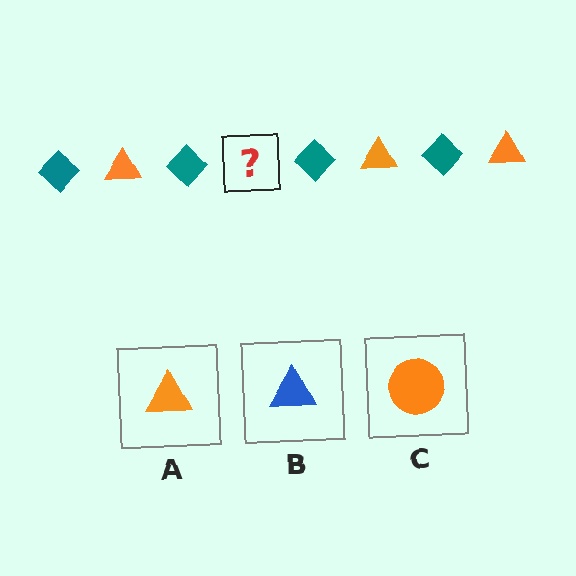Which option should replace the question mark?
Option A.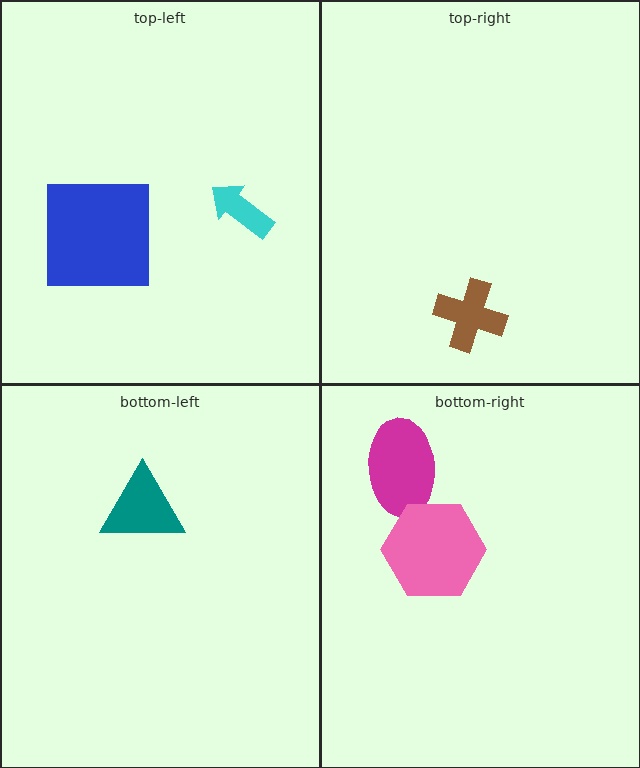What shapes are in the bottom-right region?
The magenta ellipse, the pink hexagon.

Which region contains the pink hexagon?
The bottom-right region.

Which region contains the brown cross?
The top-right region.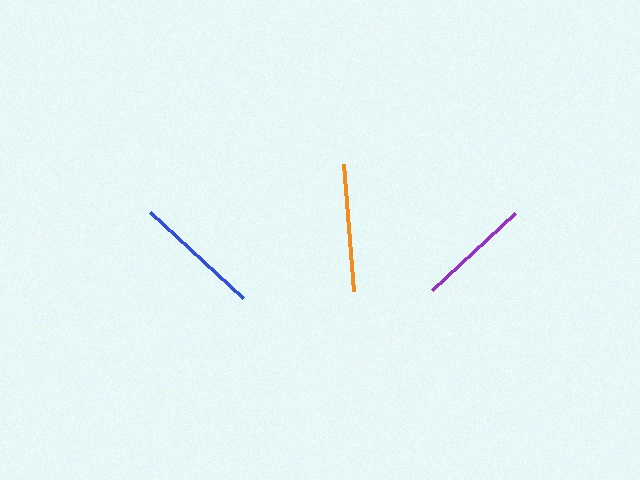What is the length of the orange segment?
The orange segment is approximately 127 pixels long.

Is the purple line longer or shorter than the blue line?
The blue line is longer than the purple line.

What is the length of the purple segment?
The purple segment is approximately 113 pixels long.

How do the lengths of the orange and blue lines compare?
The orange and blue lines are approximately the same length.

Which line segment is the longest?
The orange line is the longest at approximately 127 pixels.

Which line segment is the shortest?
The purple line is the shortest at approximately 113 pixels.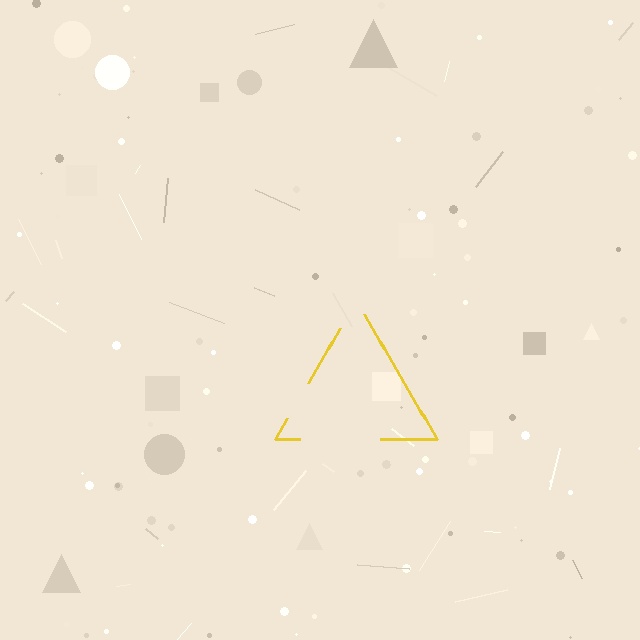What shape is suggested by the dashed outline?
The dashed outline suggests a triangle.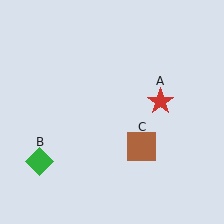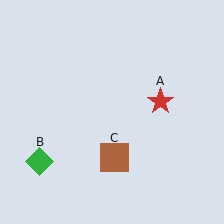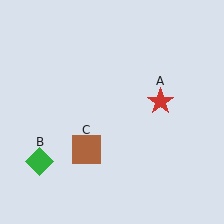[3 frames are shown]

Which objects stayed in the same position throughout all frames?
Red star (object A) and green diamond (object B) remained stationary.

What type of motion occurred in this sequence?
The brown square (object C) rotated clockwise around the center of the scene.